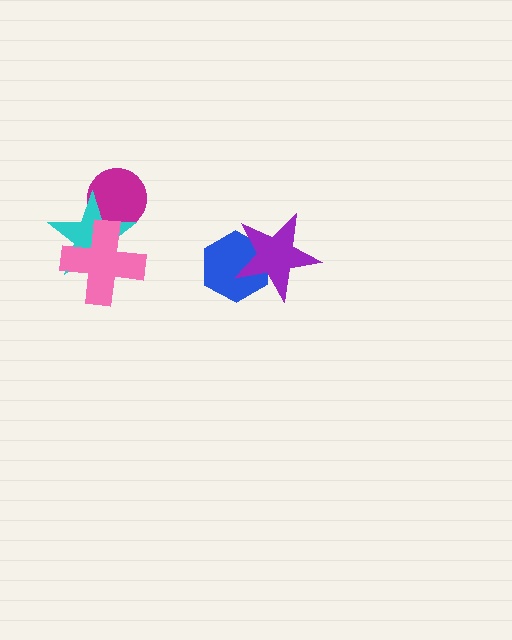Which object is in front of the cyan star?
The pink cross is in front of the cyan star.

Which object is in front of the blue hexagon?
The purple star is in front of the blue hexagon.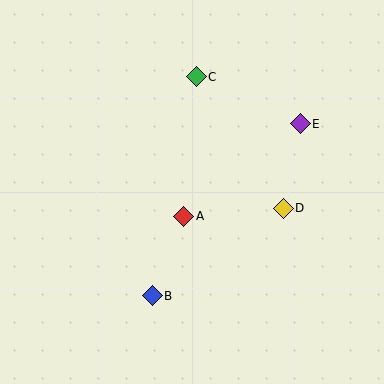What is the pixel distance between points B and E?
The distance between B and E is 227 pixels.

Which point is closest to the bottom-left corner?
Point B is closest to the bottom-left corner.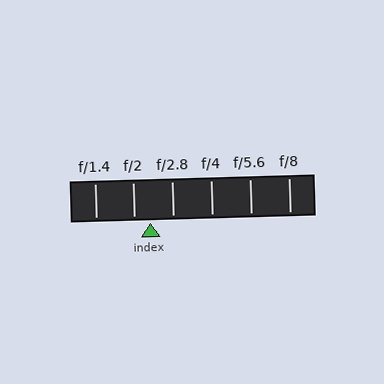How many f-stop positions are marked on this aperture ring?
There are 6 f-stop positions marked.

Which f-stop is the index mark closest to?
The index mark is closest to f/2.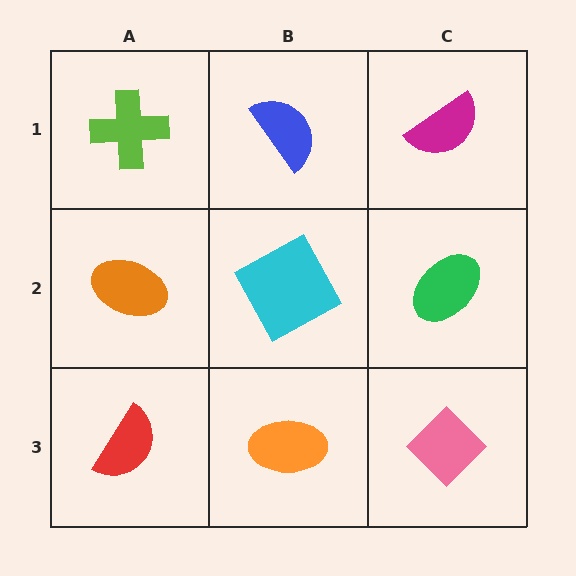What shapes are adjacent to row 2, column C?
A magenta semicircle (row 1, column C), a pink diamond (row 3, column C), a cyan square (row 2, column B).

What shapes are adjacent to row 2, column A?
A lime cross (row 1, column A), a red semicircle (row 3, column A), a cyan square (row 2, column B).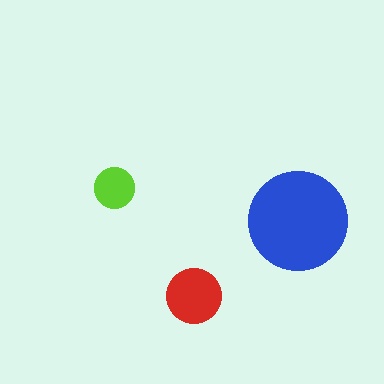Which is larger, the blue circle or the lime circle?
The blue one.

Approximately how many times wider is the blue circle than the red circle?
About 2 times wider.